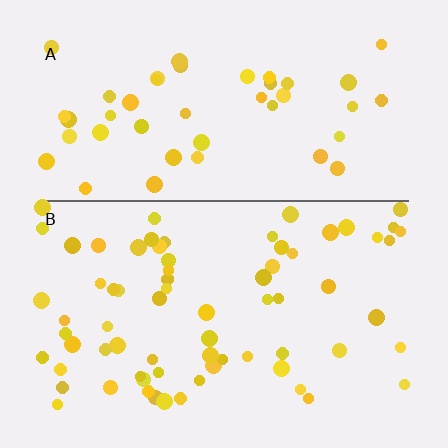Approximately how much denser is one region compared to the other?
Approximately 1.6× — region B over region A.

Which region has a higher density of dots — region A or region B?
B (the bottom).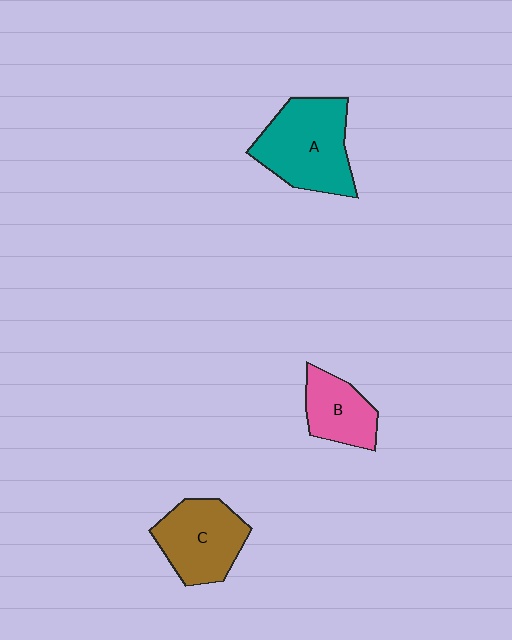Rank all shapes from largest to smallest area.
From largest to smallest: A (teal), C (brown), B (pink).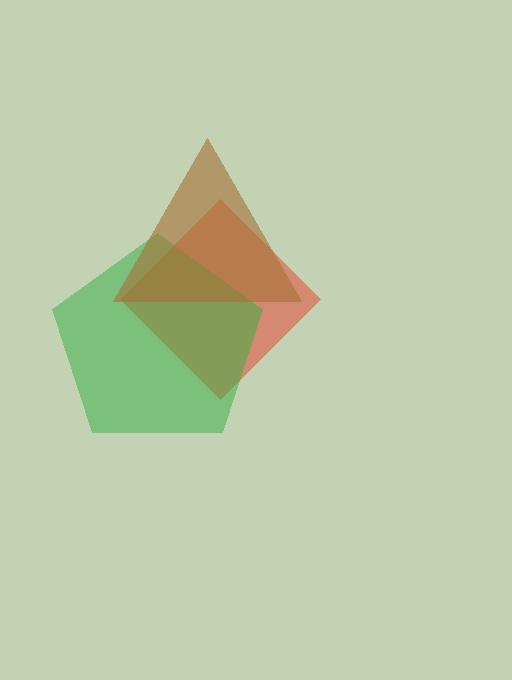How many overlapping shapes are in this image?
There are 3 overlapping shapes in the image.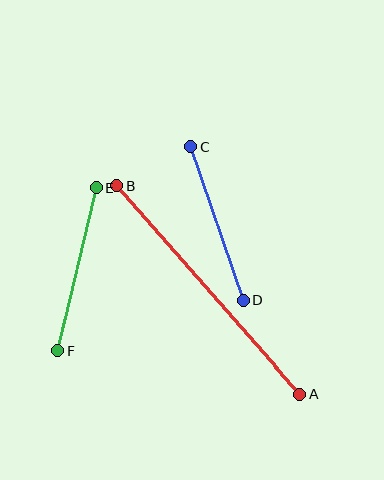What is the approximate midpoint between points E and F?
The midpoint is at approximately (77, 269) pixels.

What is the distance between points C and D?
The distance is approximately 162 pixels.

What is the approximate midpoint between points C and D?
The midpoint is at approximately (217, 224) pixels.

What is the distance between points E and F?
The distance is approximately 168 pixels.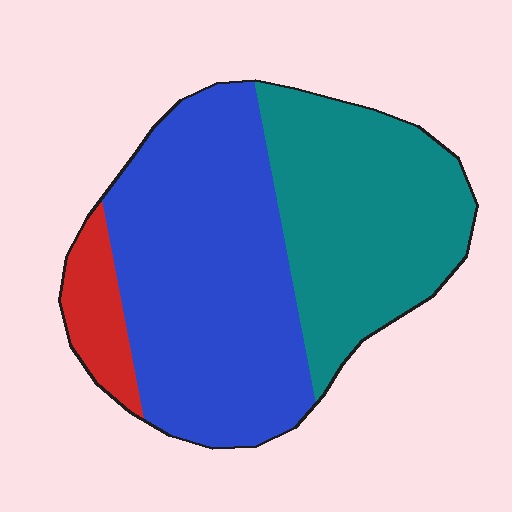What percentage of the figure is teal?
Teal covers about 40% of the figure.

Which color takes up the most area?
Blue, at roughly 50%.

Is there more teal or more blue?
Blue.